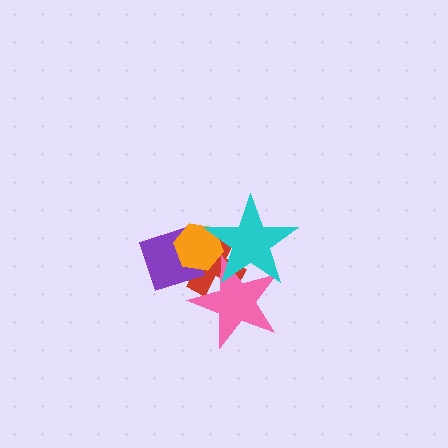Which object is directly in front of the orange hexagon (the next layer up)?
The pink star is directly in front of the orange hexagon.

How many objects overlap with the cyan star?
3 objects overlap with the cyan star.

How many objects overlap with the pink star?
3 objects overlap with the pink star.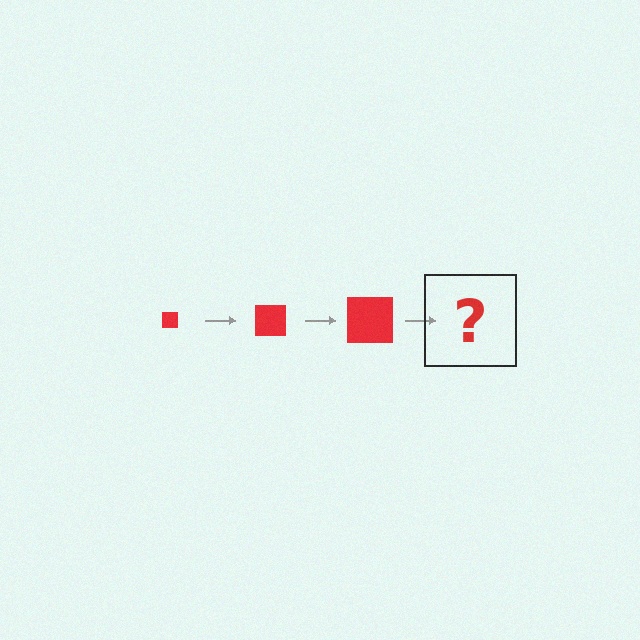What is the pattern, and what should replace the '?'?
The pattern is that the square gets progressively larger each step. The '?' should be a red square, larger than the previous one.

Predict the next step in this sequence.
The next step is a red square, larger than the previous one.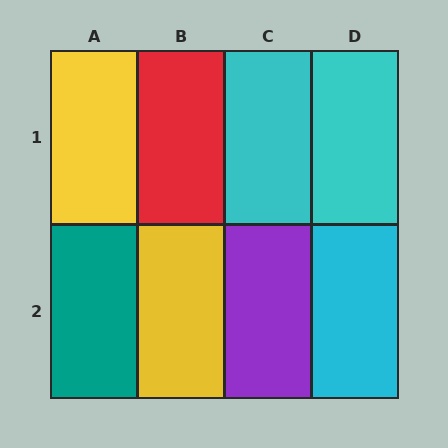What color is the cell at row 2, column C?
Purple.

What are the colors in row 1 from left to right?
Yellow, red, cyan, cyan.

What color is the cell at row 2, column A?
Teal.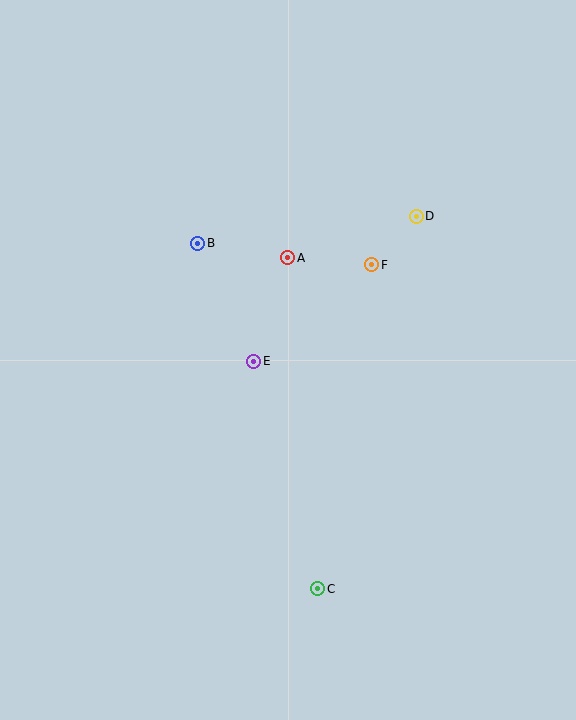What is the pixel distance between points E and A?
The distance between E and A is 109 pixels.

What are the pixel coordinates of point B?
Point B is at (198, 243).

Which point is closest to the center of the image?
Point E at (254, 361) is closest to the center.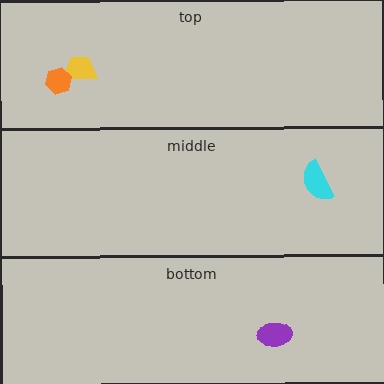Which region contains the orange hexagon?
The top region.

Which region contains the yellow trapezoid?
The top region.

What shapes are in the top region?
The yellow trapezoid, the orange hexagon.